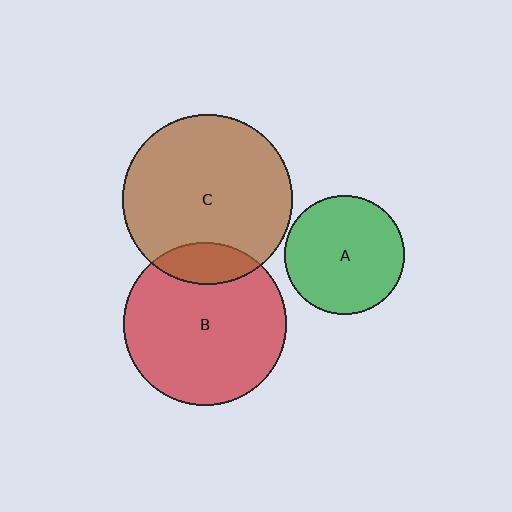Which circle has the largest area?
Circle C (brown).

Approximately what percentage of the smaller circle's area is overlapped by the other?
Approximately 15%.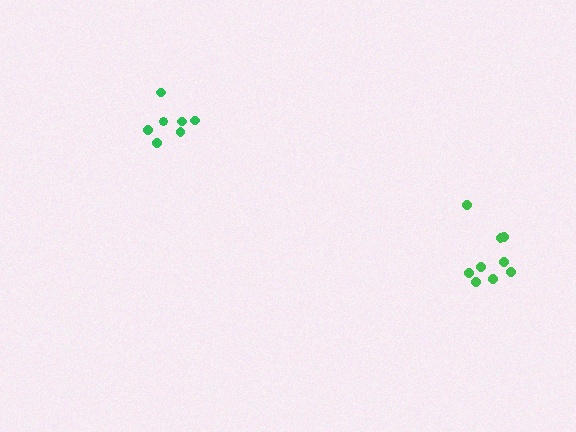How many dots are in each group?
Group 1: 7 dots, Group 2: 9 dots (16 total).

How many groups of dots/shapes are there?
There are 2 groups.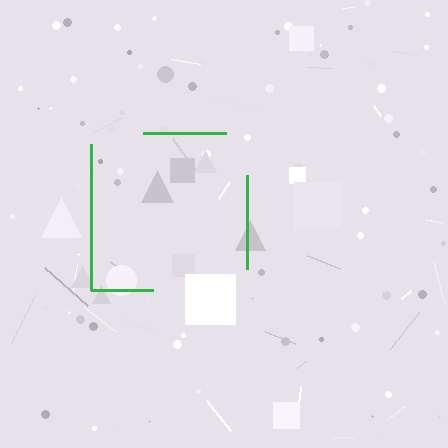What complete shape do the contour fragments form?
The contour fragments form a square.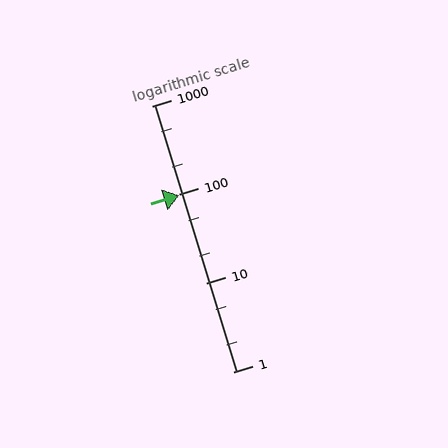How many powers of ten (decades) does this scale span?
The scale spans 3 decades, from 1 to 1000.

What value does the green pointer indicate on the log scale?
The pointer indicates approximately 99.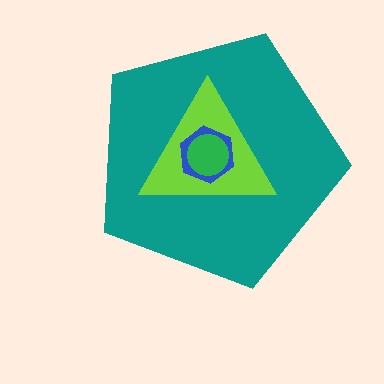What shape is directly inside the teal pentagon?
The lime triangle.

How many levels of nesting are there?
4.